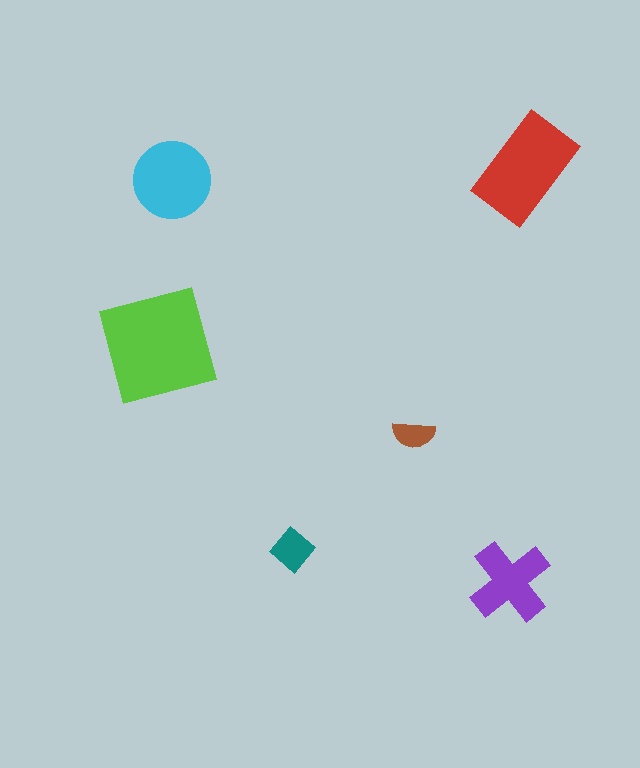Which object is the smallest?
The brown semicircle.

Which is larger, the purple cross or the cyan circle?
The cyan circle.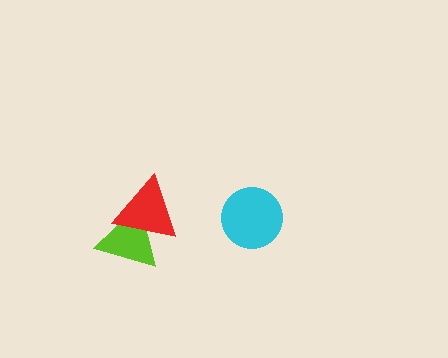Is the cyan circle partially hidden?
No, no other shape covers it.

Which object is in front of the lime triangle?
The red triangle is in front of the lime triangle.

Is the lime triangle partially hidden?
Yes, it is partially covered by another shape.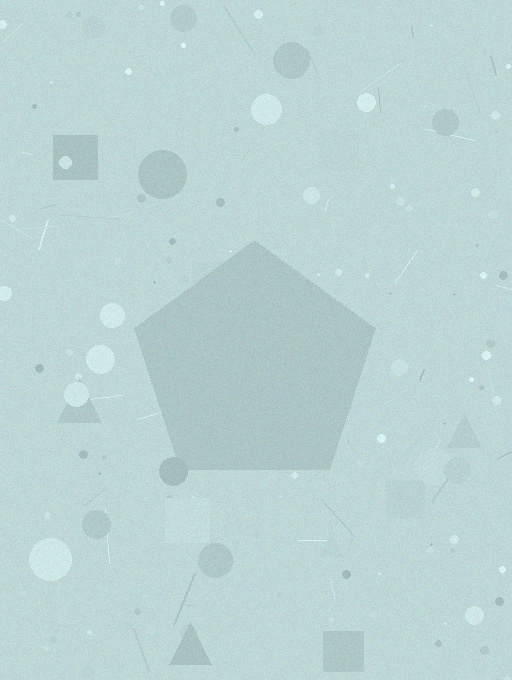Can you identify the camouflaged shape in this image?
The camouflaged shape is a pentagon.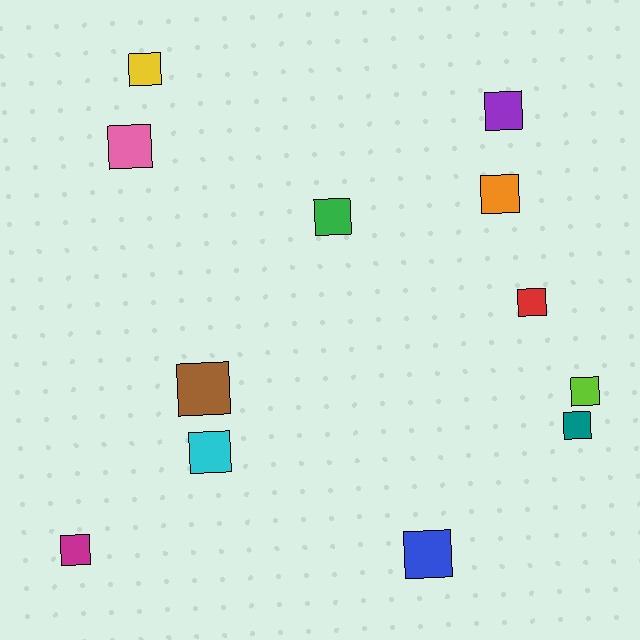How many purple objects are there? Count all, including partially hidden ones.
There is 1 purple object.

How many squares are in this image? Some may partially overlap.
There are 12 squares.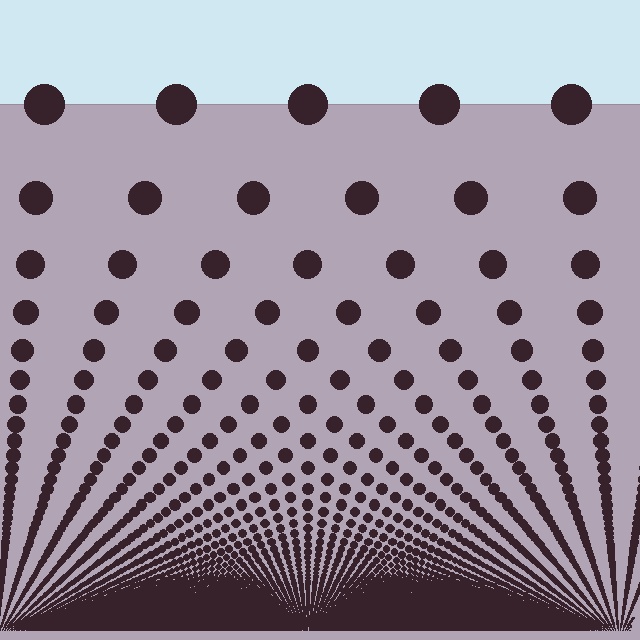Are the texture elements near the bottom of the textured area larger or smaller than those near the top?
Smaller. The gradient is inverted — elements near the bottom are smaller and denser.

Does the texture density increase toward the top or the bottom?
Density increases toward the bottom.